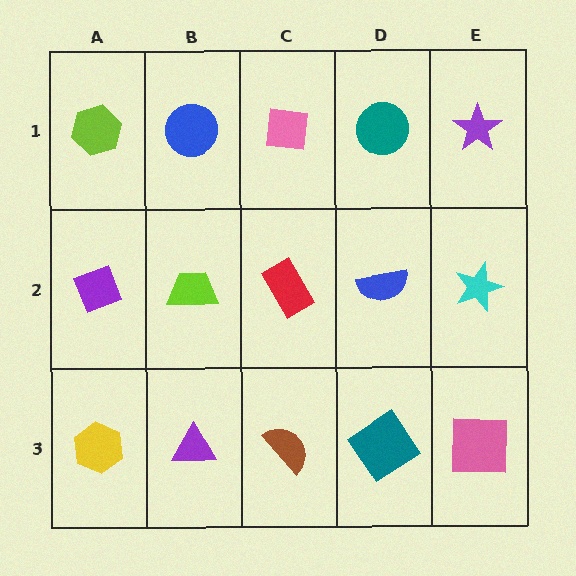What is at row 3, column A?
A yellow hexagon.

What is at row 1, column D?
A teal circle.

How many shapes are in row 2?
5 shapes.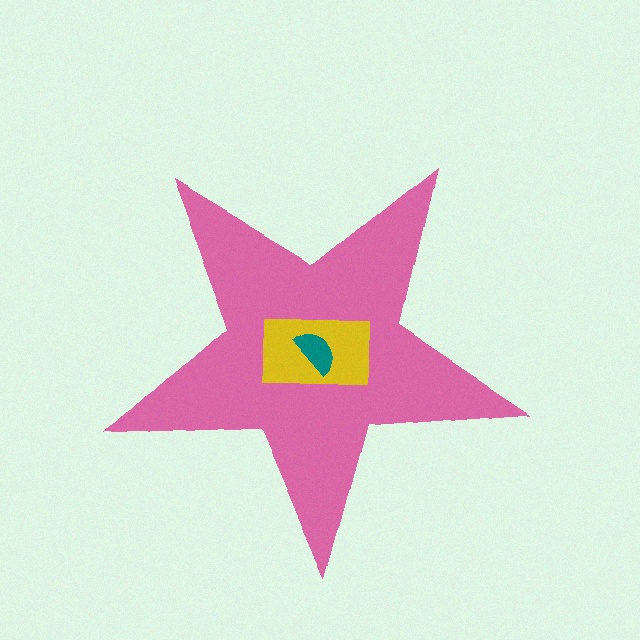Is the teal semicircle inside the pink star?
Yes.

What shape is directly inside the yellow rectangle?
The teal semicircle.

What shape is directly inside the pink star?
The yellow rectangle.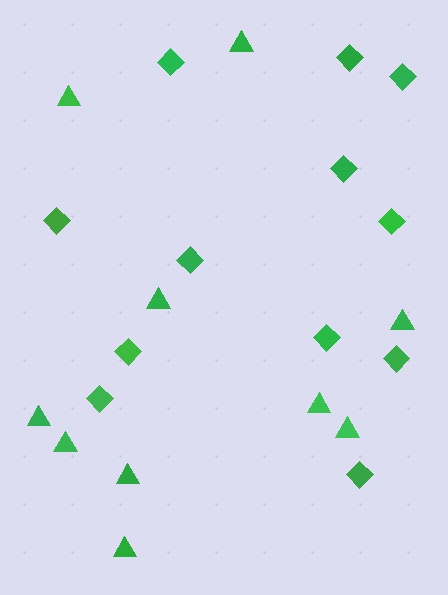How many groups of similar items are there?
There are 2 groups: one group of diamonds (12) and one group of triangles (10).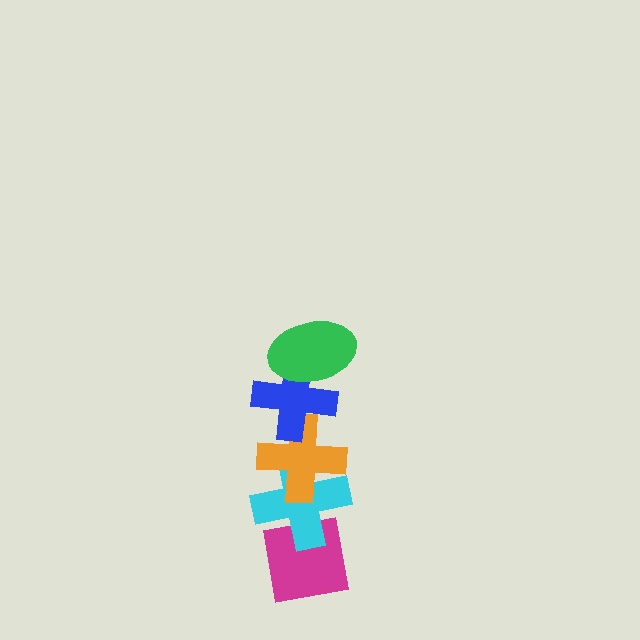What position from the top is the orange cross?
The orange cross is 3rd from the top.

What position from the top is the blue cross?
The blue cross is 2nd from the top.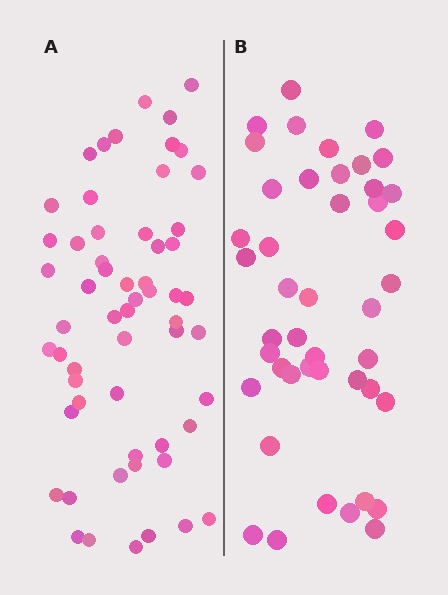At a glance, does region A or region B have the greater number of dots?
Region A (the left region) has more dots.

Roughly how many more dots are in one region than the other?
Region A has approximately 15 more dots than region B.